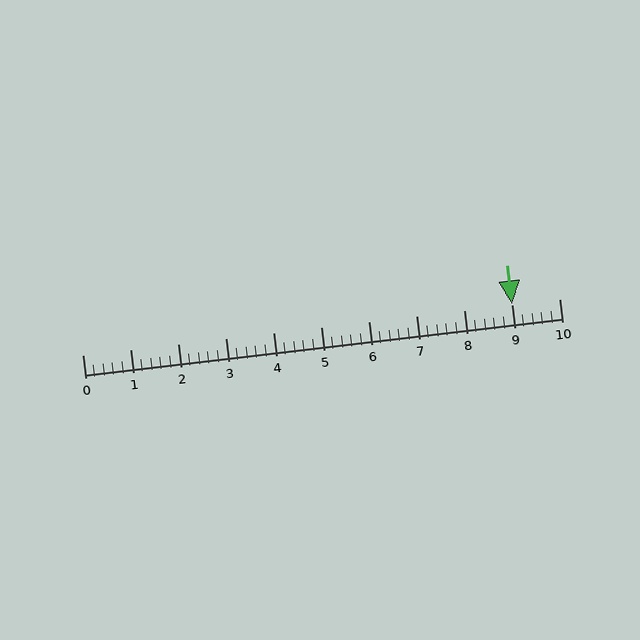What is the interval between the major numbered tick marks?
The major tick marks are spaced 1 units apart.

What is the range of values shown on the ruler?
The ruler shows values from 0 to 10.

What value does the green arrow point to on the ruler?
The green arrow points to approximately 9.0.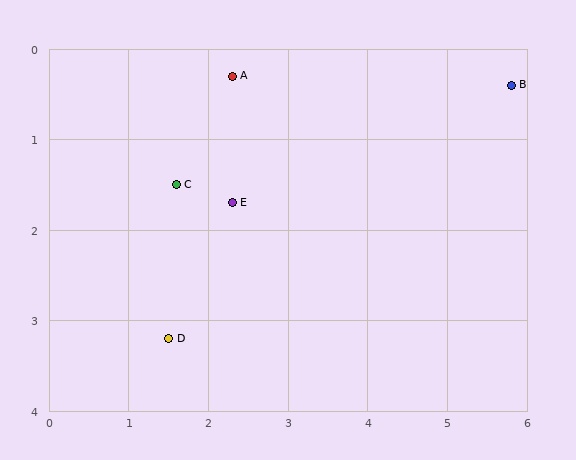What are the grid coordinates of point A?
Point A is at approximately (2.3, 0.3).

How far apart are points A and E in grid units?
Points A and E are about 1.4 grid units apart.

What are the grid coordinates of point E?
Point E is at approximately (2.3, 1.7).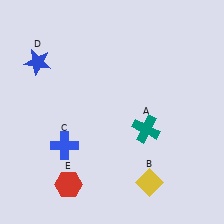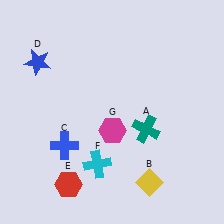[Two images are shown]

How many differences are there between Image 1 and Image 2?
There are 2 differences between the two images.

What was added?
A cyan cross (F), a magenta hexagon (G) were added in Image 2.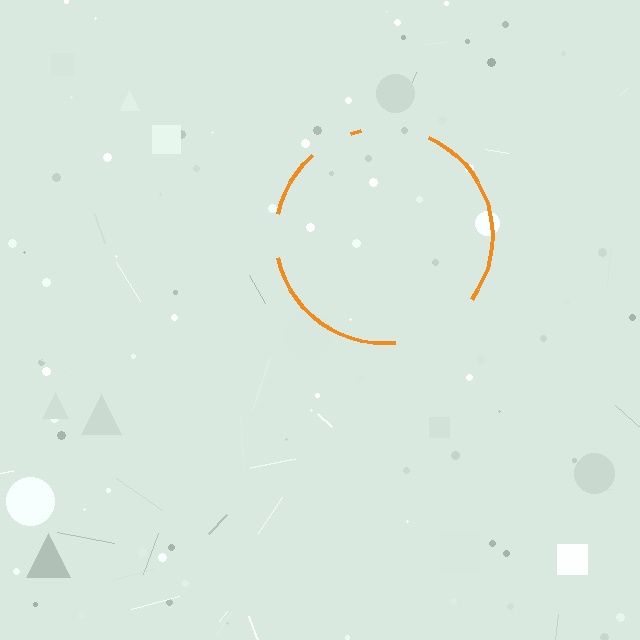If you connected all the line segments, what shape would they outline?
They would outline a circle.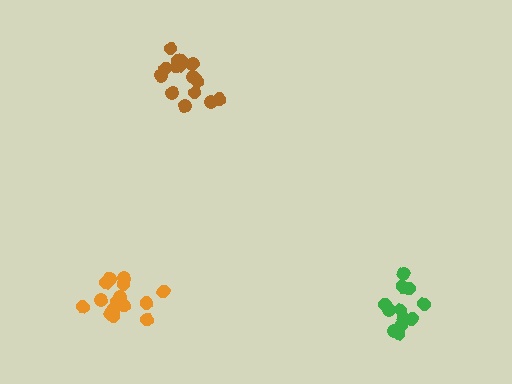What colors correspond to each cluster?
The clusters are colored: green, brown, orange.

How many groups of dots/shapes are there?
There are 3 groups.